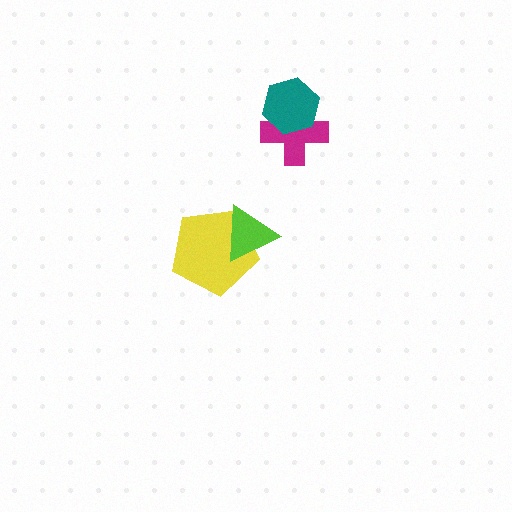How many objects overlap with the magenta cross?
1 object overlaps with the magenta cross.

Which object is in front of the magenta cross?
The teal hexagon is in front of the magenta cross.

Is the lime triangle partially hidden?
No, no other shape covers it.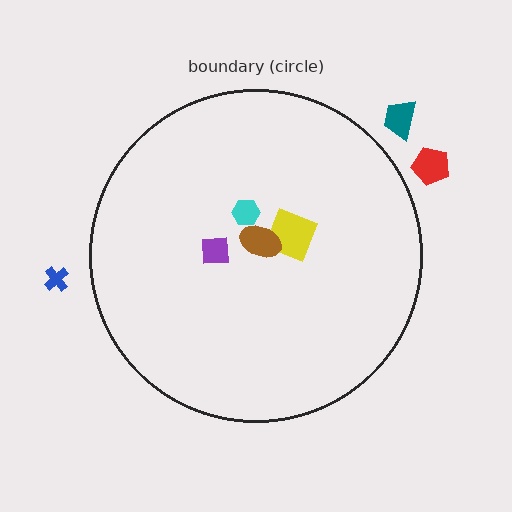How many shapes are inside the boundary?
4 inside, 3 outside.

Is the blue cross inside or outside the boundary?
Outside.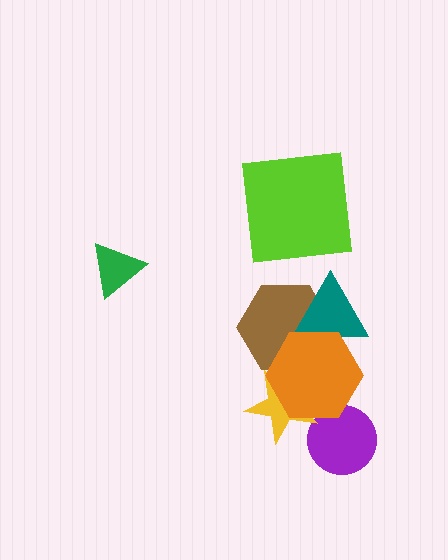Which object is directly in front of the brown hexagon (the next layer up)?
The teal triangle is directly in front of the brown hexagon.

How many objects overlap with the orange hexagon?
4 objects overlap with the orange hexagon.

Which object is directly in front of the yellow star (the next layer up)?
The brown hexagon is directly in front of the yellow star.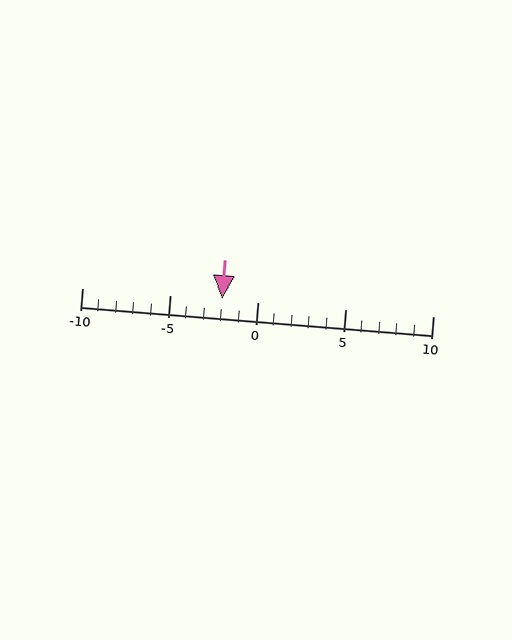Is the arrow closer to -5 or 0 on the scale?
The arrow is closer to 0.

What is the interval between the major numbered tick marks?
The major tick marks are spaced 5 units apart.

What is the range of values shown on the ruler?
The ruler shows values from -10 to 10.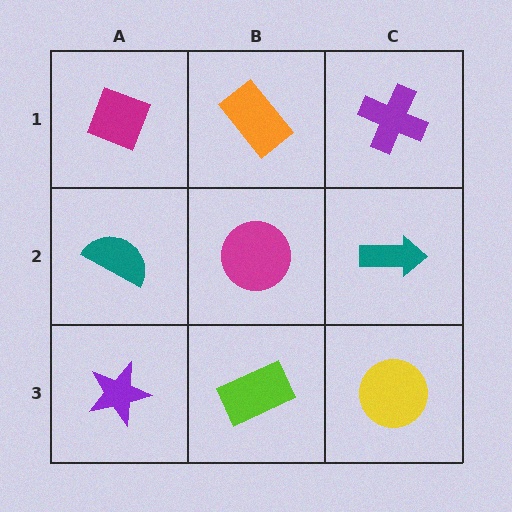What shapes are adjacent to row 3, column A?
A teal semicircle (row 2, column A), a lime rectangle (row 3, column B).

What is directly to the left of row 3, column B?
A purple star.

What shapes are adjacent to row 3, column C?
A teal arrow (row 2, column C), a lime rectangle (row 3, column B).